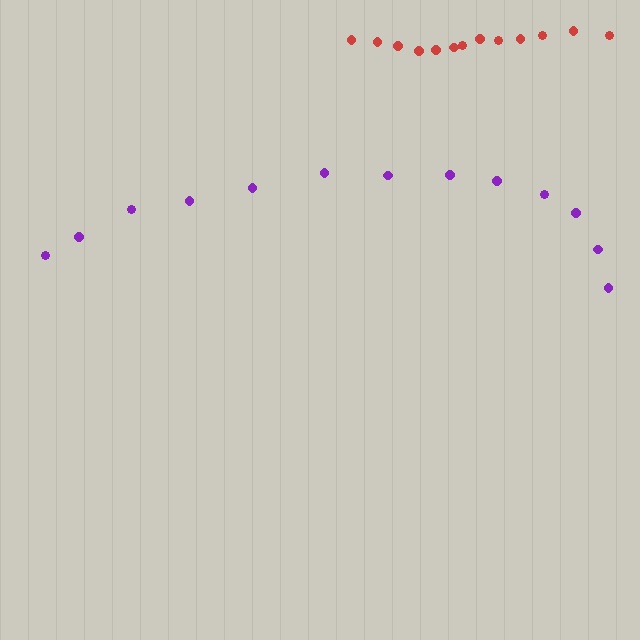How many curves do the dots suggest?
There are 2 distinct paths.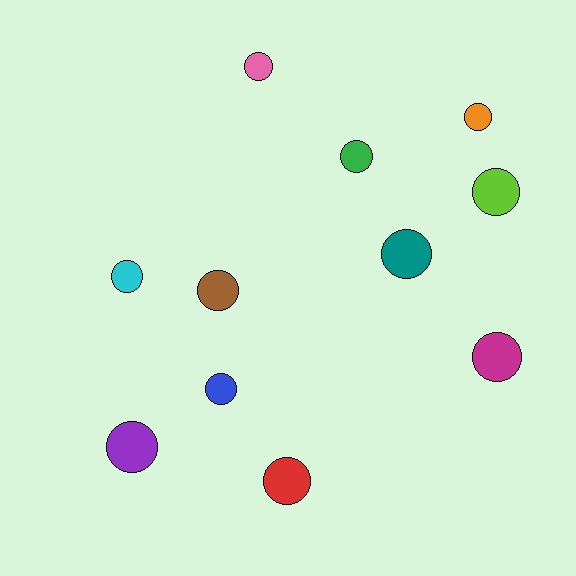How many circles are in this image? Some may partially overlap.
There are 11 circles.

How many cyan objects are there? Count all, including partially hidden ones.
There is 1 cyan object.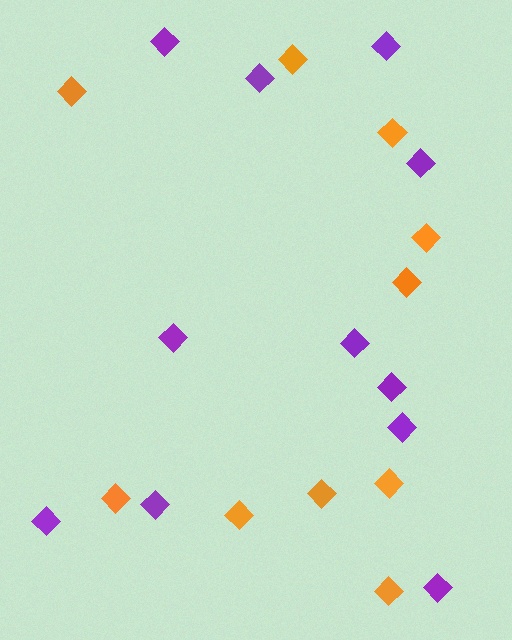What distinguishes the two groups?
There are 2 groups: one group of orange diamonds (10) and one group of purple diamonds (11).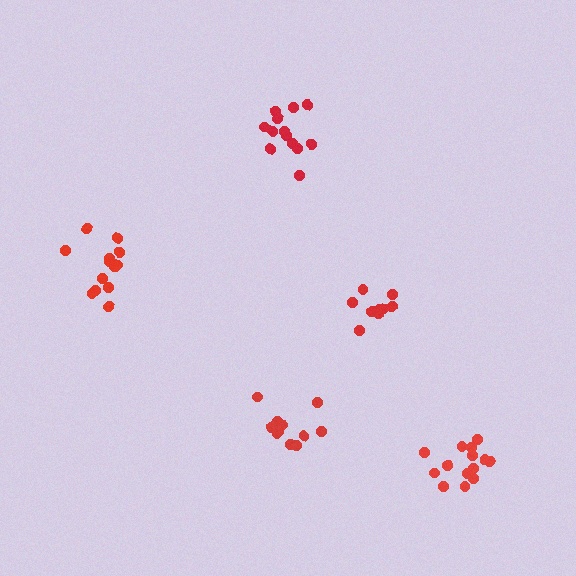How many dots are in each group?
Group 1: 14 dots, Group 2: 9 dots, Group 3: 13 dots, Group 4: 13 dots, Group 5: 11 dots (60 total).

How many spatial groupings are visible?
There are 5 spatial groupings.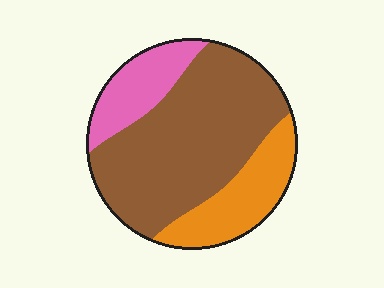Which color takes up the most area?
Brown, at roughly 60%.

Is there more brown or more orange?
Brown.